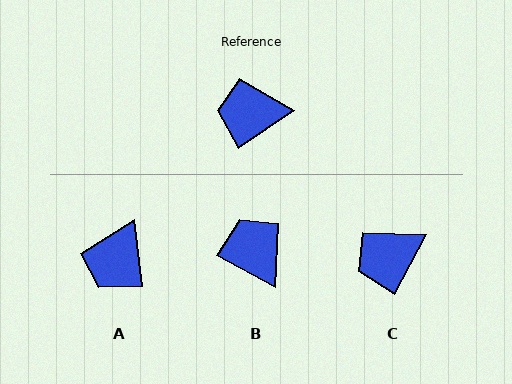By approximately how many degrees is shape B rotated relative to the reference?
Approximately 62 degrees clockwise.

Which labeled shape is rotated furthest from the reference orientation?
A, about 63 degrees away.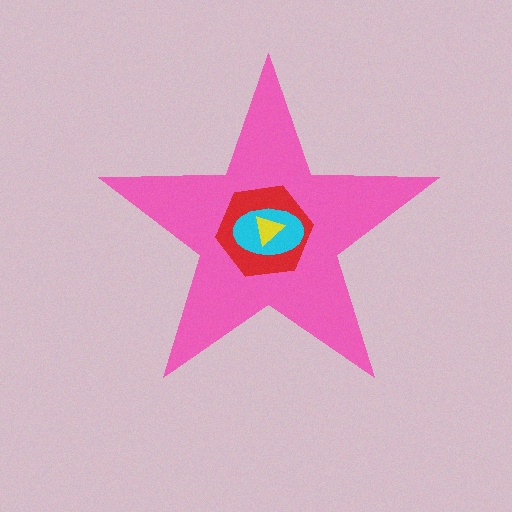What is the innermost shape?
The yellow triangle.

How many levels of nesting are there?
4.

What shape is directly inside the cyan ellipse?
The yellow triangle.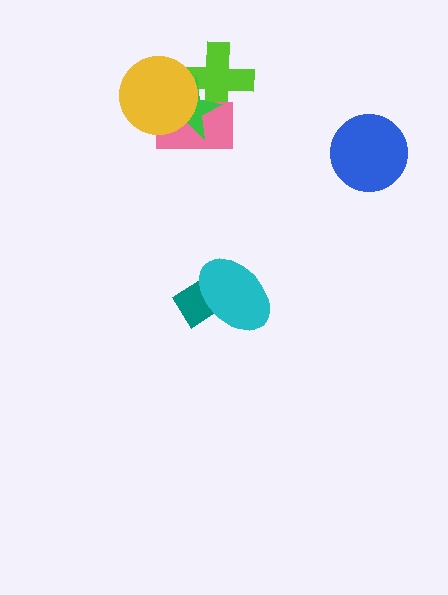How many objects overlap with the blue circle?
0 objects overlap with the blue circle.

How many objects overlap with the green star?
3 objects overlap with the green star.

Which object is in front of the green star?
The yellow circle is in front of the green star.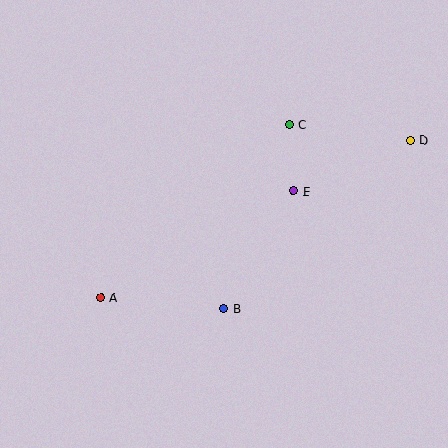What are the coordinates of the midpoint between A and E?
The midpoint between A and E is at (197, 244).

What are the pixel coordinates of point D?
Point D is at (410, 140).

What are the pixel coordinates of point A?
Point A is at (101, 297).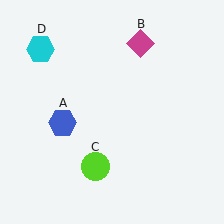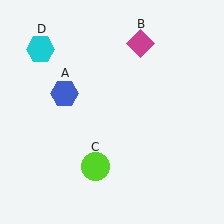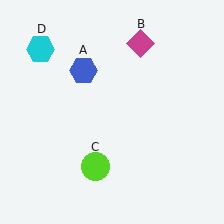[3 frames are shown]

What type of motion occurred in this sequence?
The blue hexagon (object A) rotated clockwise around the center of the scene.